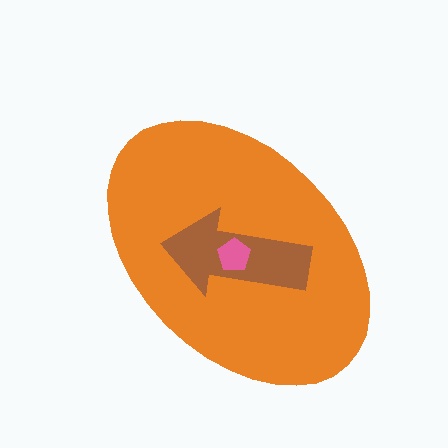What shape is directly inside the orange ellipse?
The brown arrow.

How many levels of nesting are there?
3.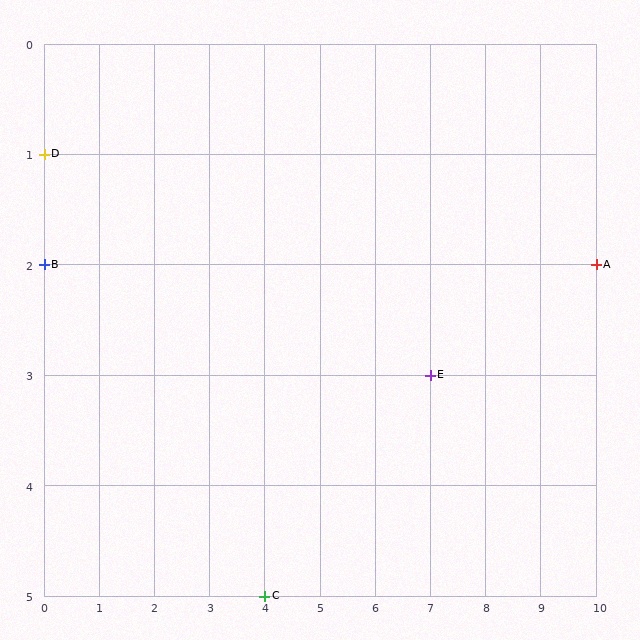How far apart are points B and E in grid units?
Points B and E are 7 columns and 1 row apart (about 7.1 grid units diagonally).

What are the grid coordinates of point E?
Point E is at grid coordinates (7, 3).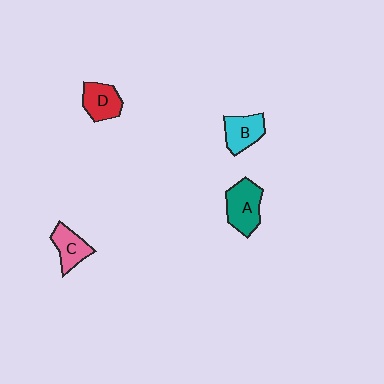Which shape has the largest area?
Shape A (teal).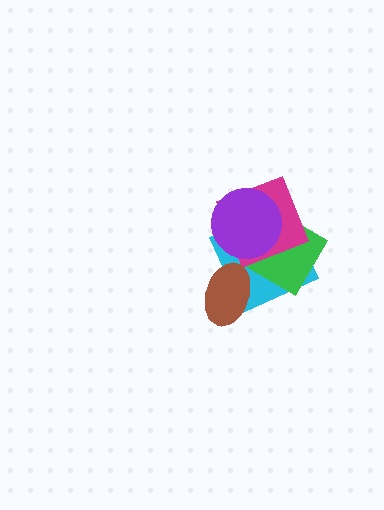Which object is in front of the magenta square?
The purple circle is in front of the magenta square.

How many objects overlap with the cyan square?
4 objects overlap with the cyan square.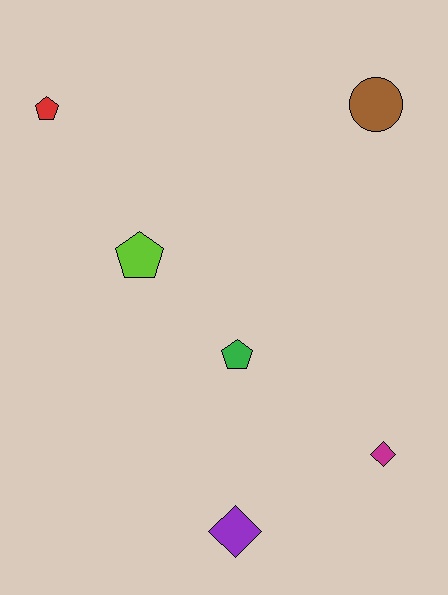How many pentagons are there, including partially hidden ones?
There are 3 pentagons.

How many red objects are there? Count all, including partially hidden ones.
There is 1 red object.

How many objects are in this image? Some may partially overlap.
There are 6 objects.